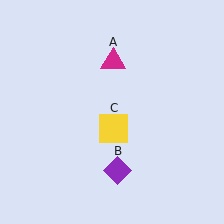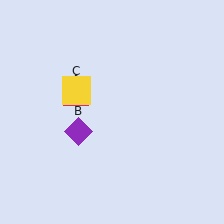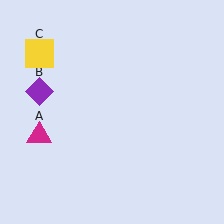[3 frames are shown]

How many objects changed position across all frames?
3 objects changed position: magenta triangle (object A), purple diamond (object B), yellow square (object C).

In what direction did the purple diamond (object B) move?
The purple diamond (object B) moved up and to the left.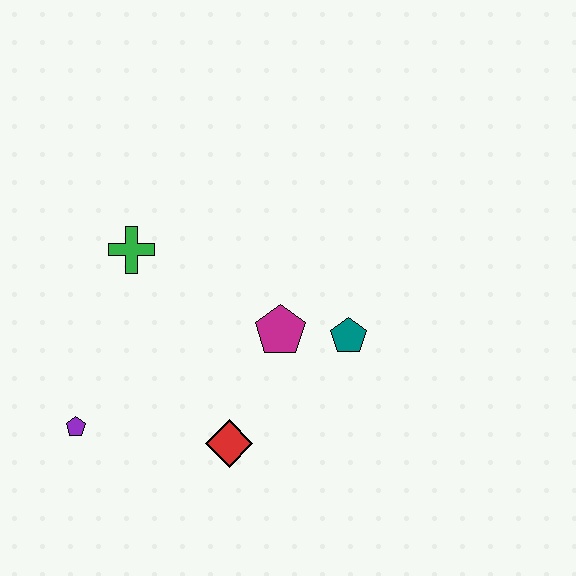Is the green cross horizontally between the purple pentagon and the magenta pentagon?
Yes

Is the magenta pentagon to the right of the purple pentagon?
Yes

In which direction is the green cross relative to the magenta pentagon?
The green cross is to the left of the magenta pentagon.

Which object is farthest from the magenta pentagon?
The purple pentagon is farthest from the magenta pentagon.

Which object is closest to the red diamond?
The magenta pentagon is closest to the red diamond.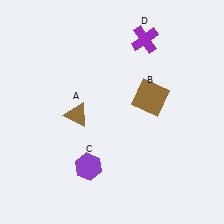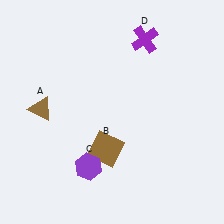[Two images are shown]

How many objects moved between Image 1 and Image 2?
2 objects moved between the two images.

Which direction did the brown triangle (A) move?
The brown triangle (A) moved left.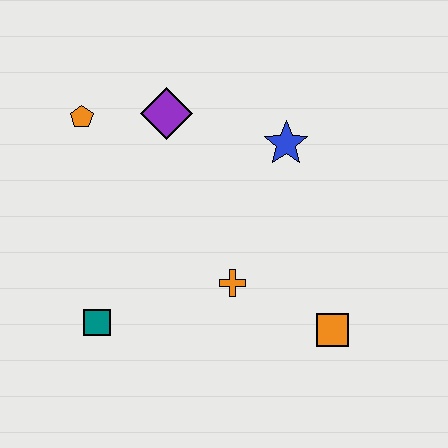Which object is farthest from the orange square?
The orange pentagon is farthest from the orange square.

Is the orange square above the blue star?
No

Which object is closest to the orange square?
The orange cross is closest to the orange square.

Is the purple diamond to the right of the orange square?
No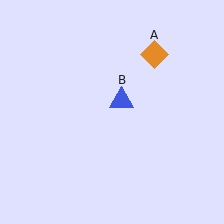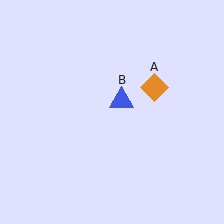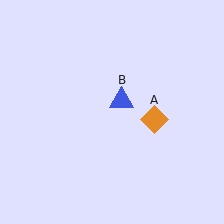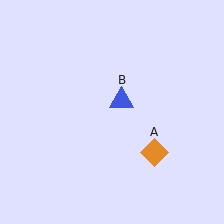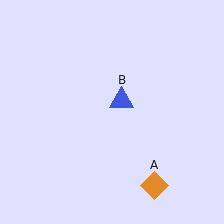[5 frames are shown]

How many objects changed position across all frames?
1 object changed position: orange diamond (object A).